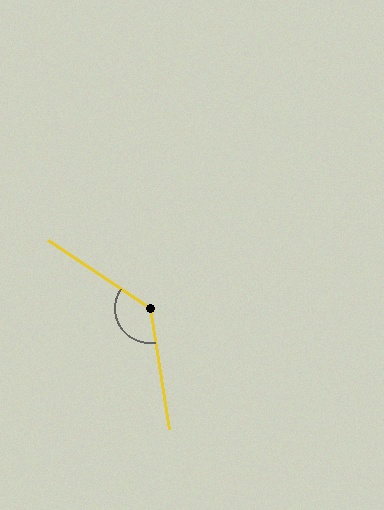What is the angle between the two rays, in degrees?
Approximately 133 degrees.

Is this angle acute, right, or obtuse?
It is obtuse.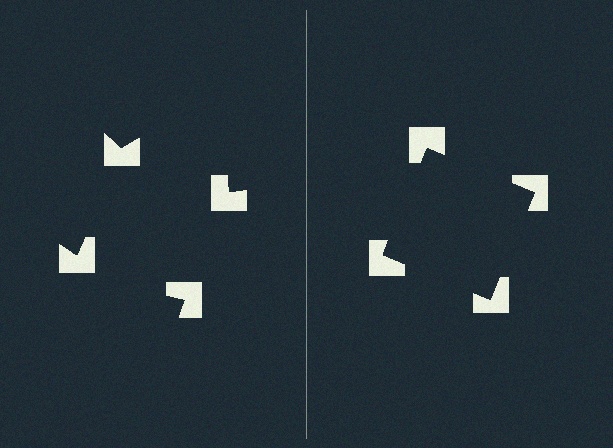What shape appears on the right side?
An illusory square.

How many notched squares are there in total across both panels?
8 — 4 on each side.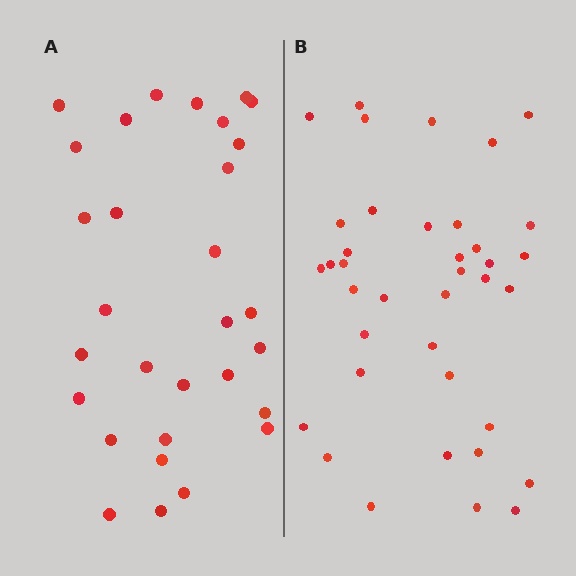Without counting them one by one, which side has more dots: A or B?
Region B (the right region) has more dots.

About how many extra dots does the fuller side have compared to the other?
Region B has roughly 8 or so more dots than region A.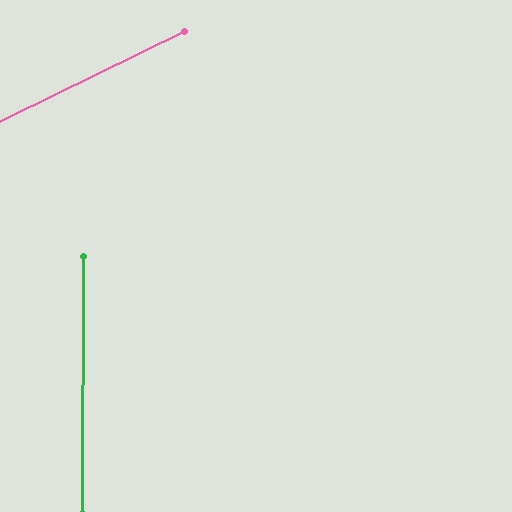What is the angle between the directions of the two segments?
Approximately 64 degrees.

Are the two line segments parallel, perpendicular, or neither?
Neither parallel nor perpendicular — they differ by about 64°.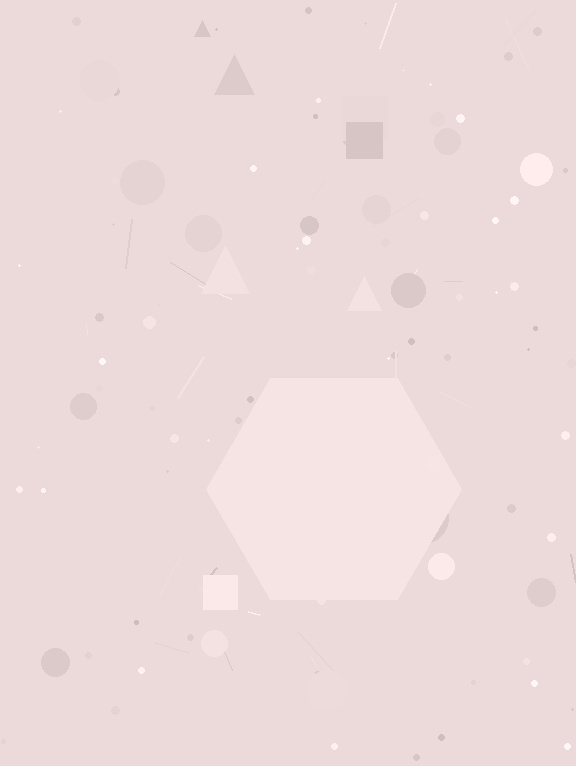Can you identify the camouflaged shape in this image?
The camouflaged shape is a hexagon.